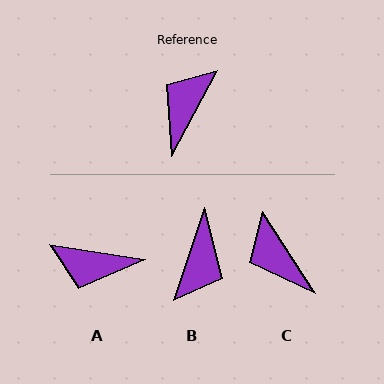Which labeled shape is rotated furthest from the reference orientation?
B, about 171 degrees away.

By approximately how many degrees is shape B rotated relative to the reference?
Approximately 171 degrees clockwise.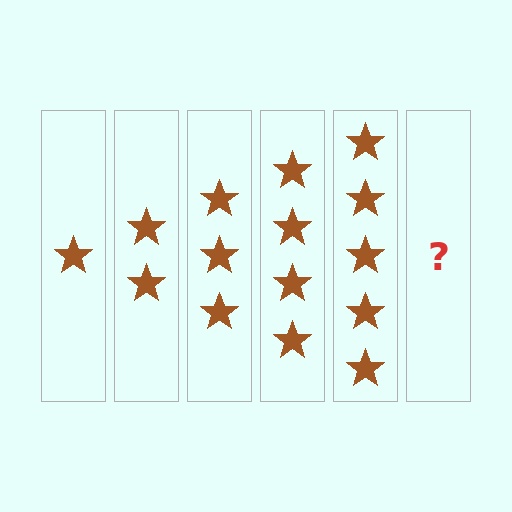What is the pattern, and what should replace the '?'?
The pattern is that each step adds one more star. The '?' should be 6 stars.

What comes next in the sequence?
The next element should be 6 stars.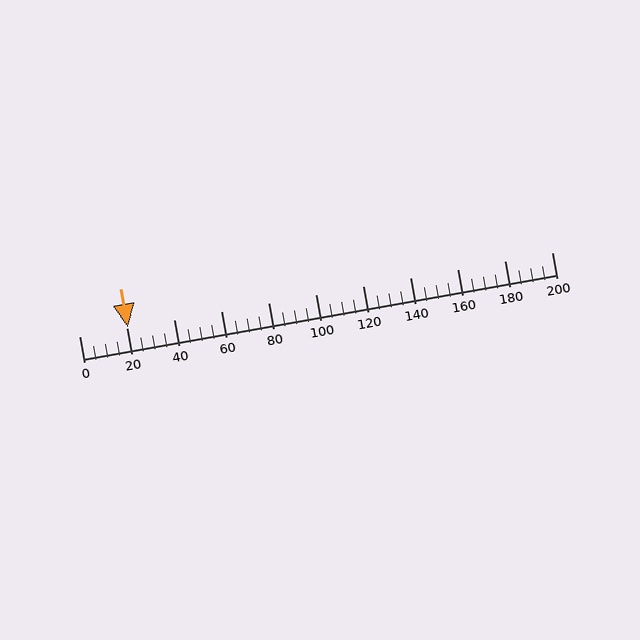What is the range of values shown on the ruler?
The ruler shows values from 0 to 200.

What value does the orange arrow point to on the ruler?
The orange arrow points to approximately 21.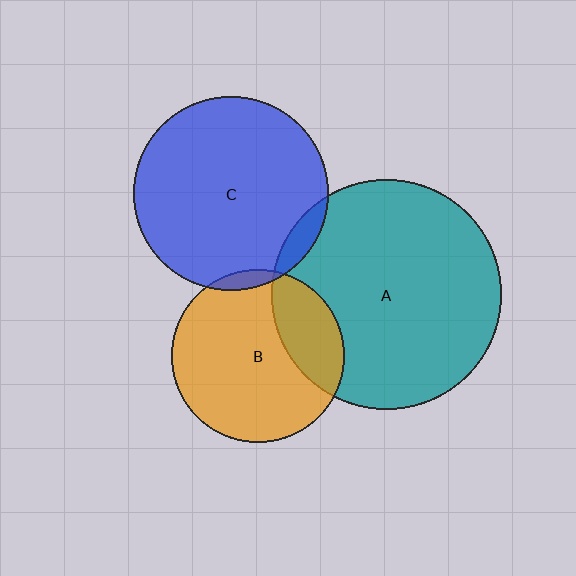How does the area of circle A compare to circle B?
Approximately 1.8 times.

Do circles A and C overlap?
Yes.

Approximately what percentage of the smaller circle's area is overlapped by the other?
Approximately 5%.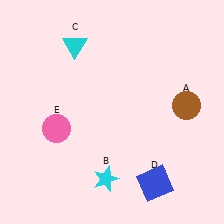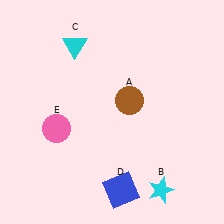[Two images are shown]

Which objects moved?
The objects that moved are: the brown circle (A), the cyan star (B), the blue square (D).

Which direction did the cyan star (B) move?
The cyan star (B) moved right.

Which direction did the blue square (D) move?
The blue square (D) moved left.